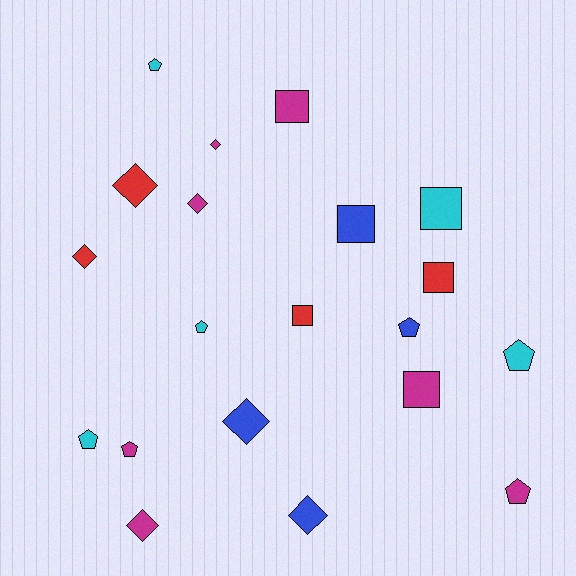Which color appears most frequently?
Magenta, with 7 objects.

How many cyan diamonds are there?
There are no cyan diamonds.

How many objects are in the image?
There are 20 objects.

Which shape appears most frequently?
Diamond, with 7 objects.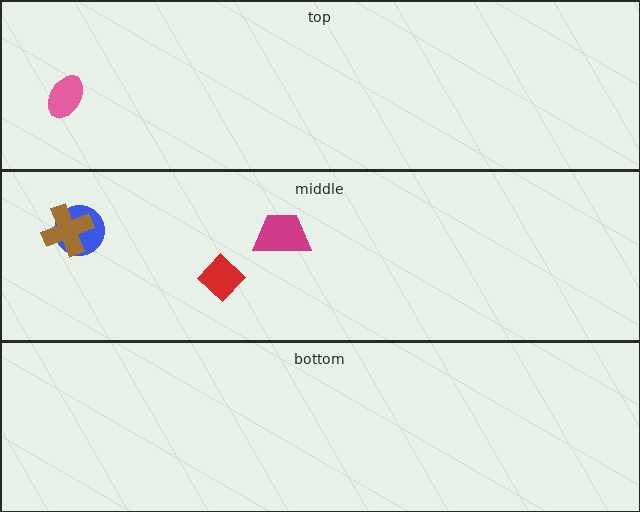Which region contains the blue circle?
The middle region.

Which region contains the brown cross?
The middle region.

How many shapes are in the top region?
1.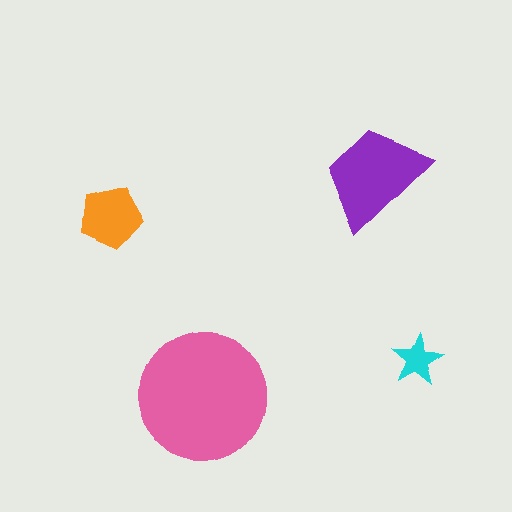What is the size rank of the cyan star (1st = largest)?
4th.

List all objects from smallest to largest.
The cyan star, the orange pentagon, the purple trapezoid, the pink circle.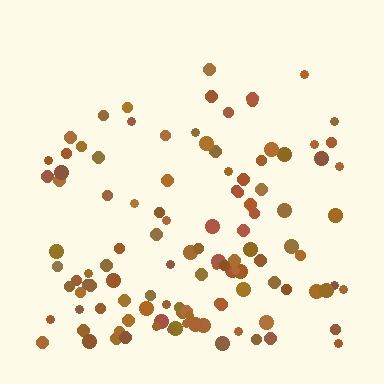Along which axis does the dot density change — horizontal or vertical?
Vertical.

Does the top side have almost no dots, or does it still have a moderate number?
Still a moderate number, just noticeably fewer than the bottom.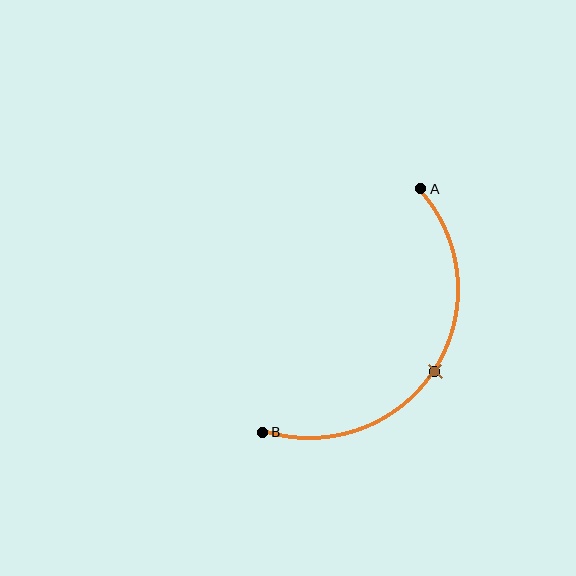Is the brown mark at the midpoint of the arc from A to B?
Yes. The brown mark lies on the arc at equal arc-length from both A and B — it is the arc midpoint.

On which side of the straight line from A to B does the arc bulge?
The arc bulges to the right of the straight line connecting A and B.